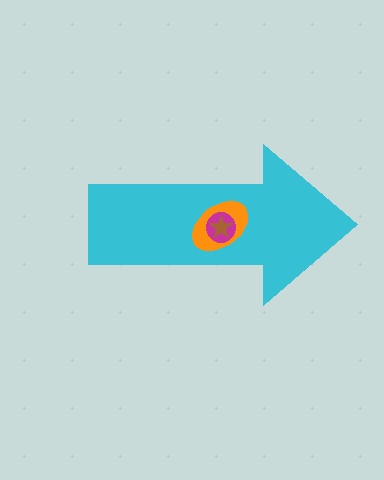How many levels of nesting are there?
4.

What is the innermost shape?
The brown star.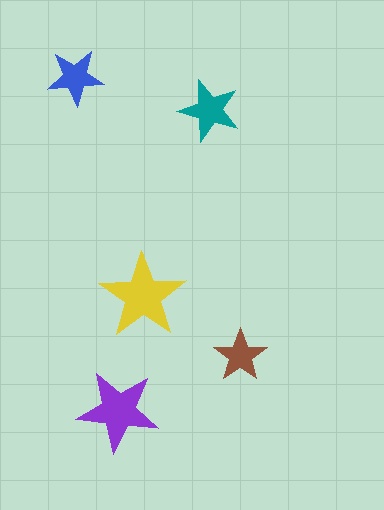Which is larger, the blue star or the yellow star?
The yellow one.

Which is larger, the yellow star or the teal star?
The yellow one.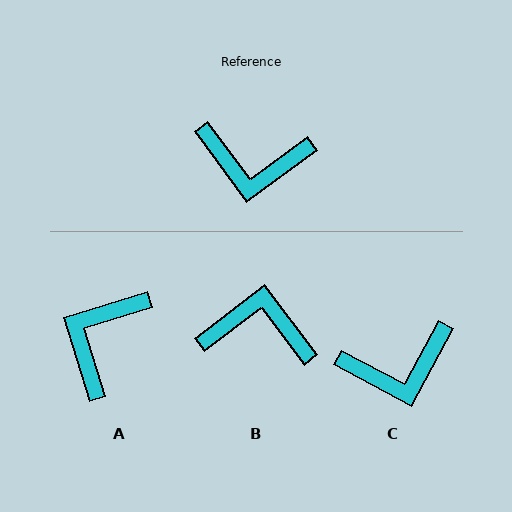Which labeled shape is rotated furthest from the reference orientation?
B, about 179 degrees away.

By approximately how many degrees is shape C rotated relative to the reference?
Approximately 26 degrees counter-clockwise.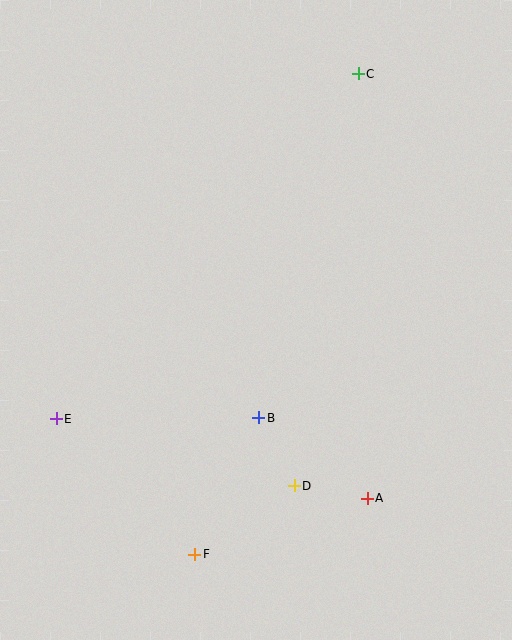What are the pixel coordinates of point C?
Point C is at (358, 74).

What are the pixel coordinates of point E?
Point E is at (56, 419).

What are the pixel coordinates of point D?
Point D is at (294, 486).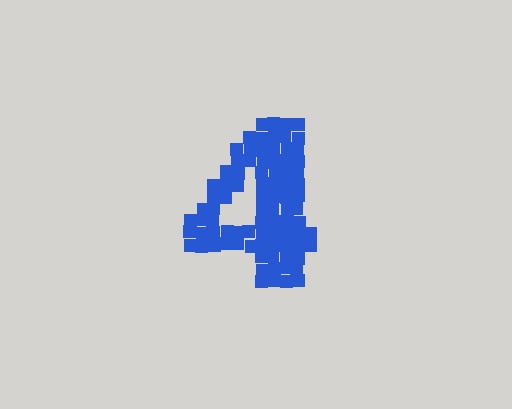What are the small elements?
The small elements are squares.